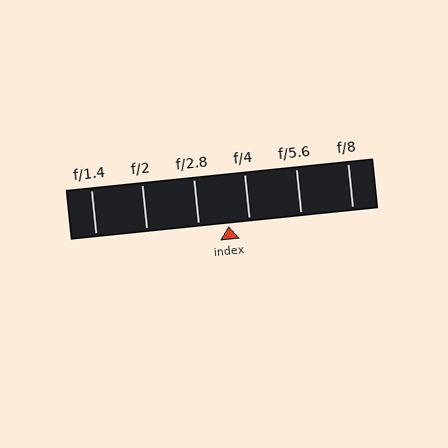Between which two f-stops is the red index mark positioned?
The index mark is between f/2.8 and f/4.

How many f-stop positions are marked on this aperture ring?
There are 6 f-stop positions marked.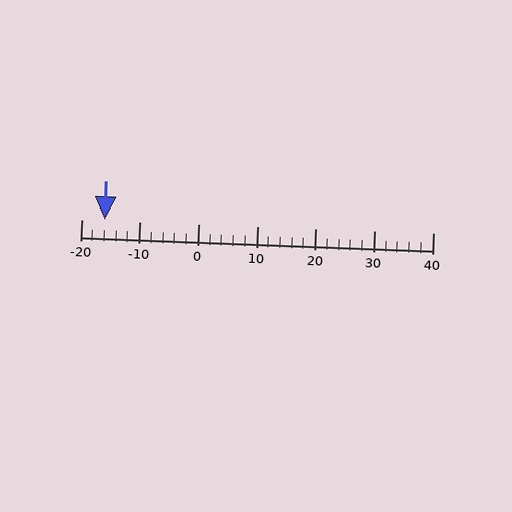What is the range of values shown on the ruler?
The ruler shows values from -20 to 40.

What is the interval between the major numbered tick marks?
The major tick marks are spaced 10 units apart.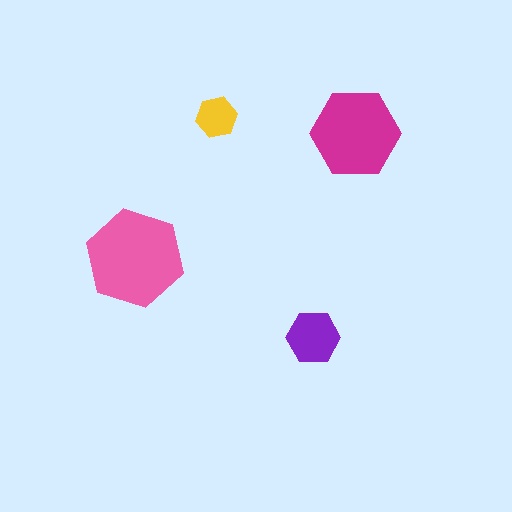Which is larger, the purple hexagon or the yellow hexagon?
The purple one.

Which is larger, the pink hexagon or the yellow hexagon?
The pink one.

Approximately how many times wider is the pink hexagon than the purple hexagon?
About 2 times wider.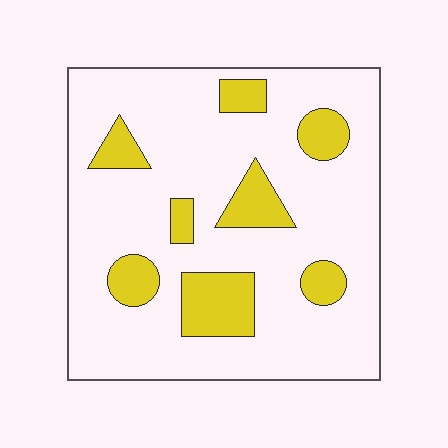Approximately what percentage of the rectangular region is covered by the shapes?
Approximately 20%.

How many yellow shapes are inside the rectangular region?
8.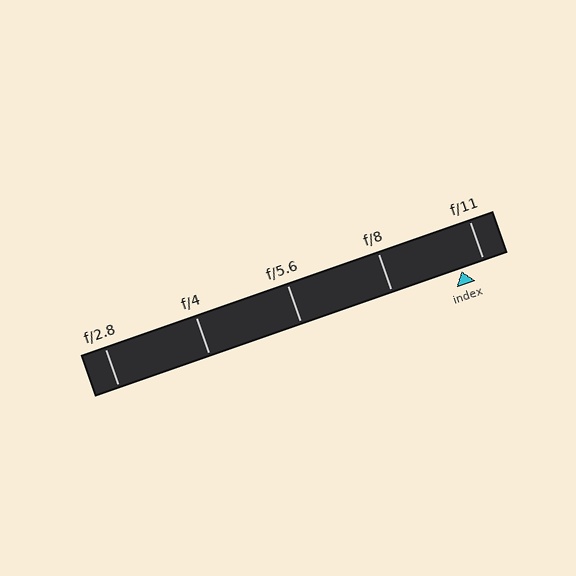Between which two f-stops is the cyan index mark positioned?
The index mark is between f/8 and f/11.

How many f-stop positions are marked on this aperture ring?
There are 5 f-stop positions marked.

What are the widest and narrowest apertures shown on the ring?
The widest aperture shown is f/2.8 and the narrowest is f/11.